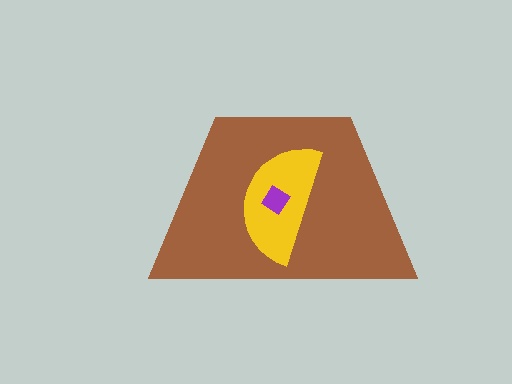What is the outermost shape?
The brown trapezoid.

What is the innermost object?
The purple diamond.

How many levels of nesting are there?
3.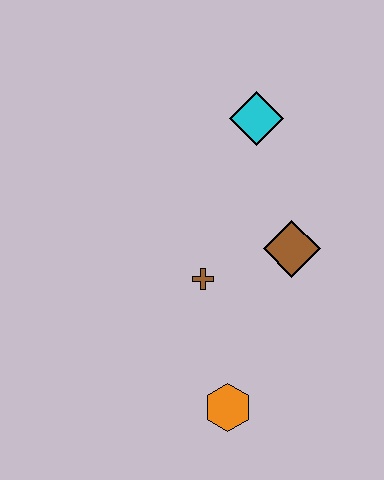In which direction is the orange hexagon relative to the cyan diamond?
The orange hexagon is below the cyan diamond.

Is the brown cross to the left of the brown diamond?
Yes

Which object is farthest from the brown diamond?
The orange hexagon is farthest from the brown diamond.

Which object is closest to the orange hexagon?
The brown cross is closest to the orange hexagon.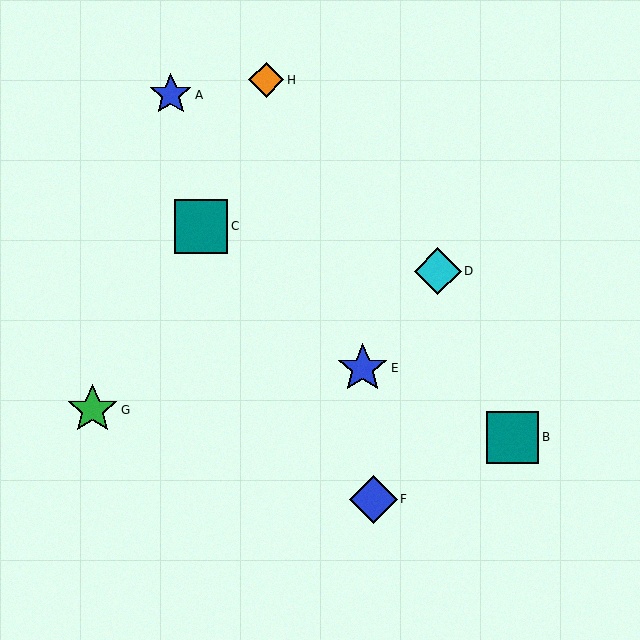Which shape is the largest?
The teal square (labeled C) is the largest.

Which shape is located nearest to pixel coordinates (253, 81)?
The orange diamond (labeled H) at (266, 80) is nearest to that location.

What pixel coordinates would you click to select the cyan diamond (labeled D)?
Click at (438, 271) to select the cyan diamond D.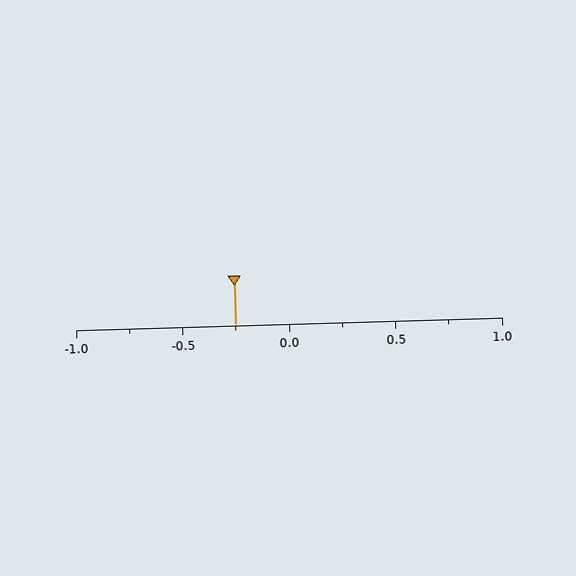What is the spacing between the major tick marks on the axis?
The major ticks are spaced 0.5 apart.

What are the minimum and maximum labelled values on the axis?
The axis runs from -1.0 to 1.0.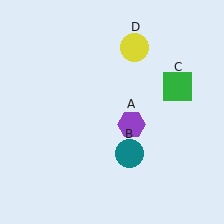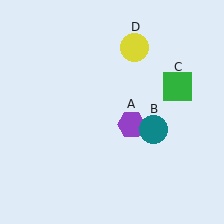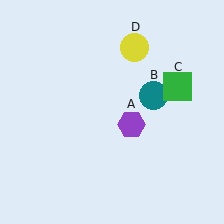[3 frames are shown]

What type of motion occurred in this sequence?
The teal circle (object B) rotated counterclockwise around the center of the scene.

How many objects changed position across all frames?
1 object changed position: teal circle (object B).